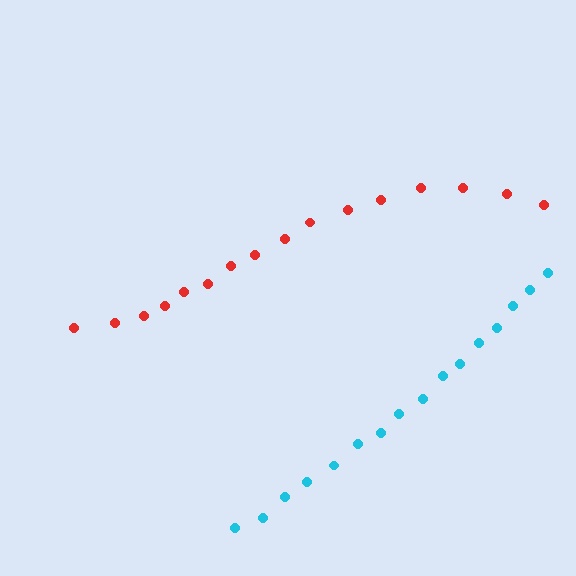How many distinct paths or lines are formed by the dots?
There are 2 distinct paths.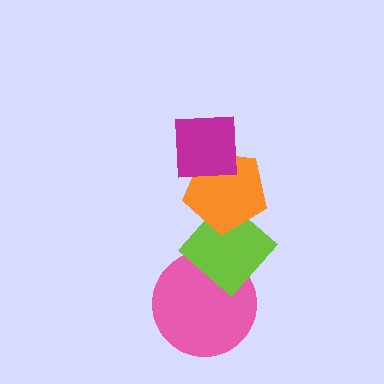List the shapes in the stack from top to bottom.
From top to bottom: the magenta square, the orange pentagon, the lime diamond, the pink circle.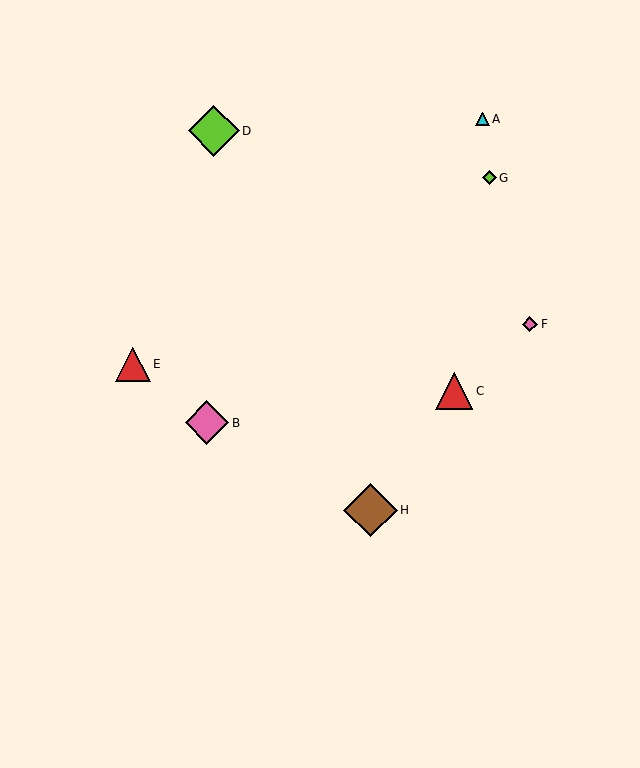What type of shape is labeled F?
Shape F is a pink diamond.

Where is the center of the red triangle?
The center of the red triangle is at (133, 364).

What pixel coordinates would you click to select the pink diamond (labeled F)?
Click at (530, 324) to select the pink diamond F.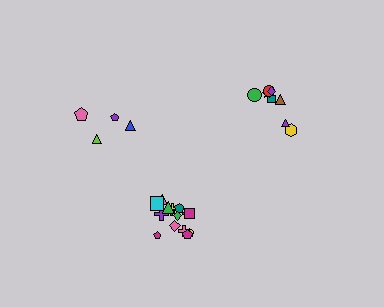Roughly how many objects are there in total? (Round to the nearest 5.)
Roughly 25 objects in total.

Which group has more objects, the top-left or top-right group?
The top-right group.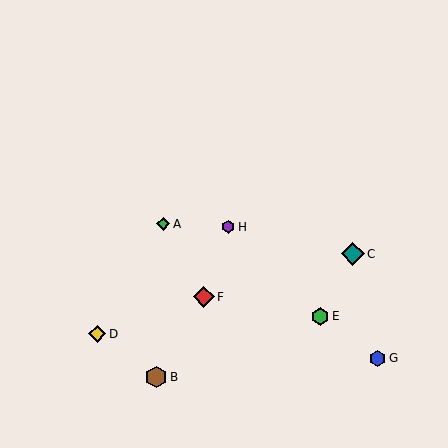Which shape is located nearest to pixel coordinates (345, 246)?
The teal diamond (labeled C) at (353, 254) is nearest to that location.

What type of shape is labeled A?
Shape A is a green diamond.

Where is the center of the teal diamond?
The center of the teal diamond is at (353, 254).